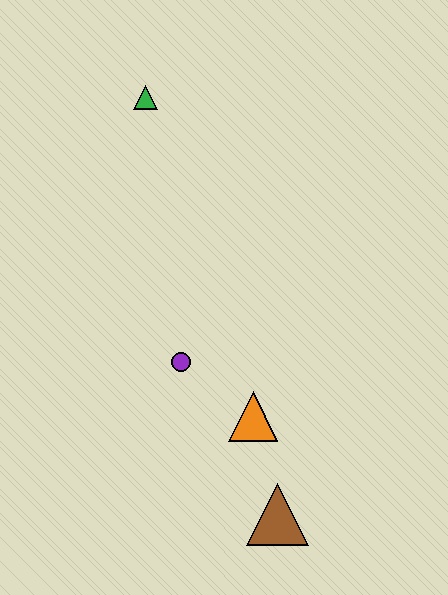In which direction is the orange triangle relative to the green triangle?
The orange triangle is below the green triangle.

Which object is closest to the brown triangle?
The orange triangle is closest to the brown triangle.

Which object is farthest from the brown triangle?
The green triangle is farthest from the brown triangle.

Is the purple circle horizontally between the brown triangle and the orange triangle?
No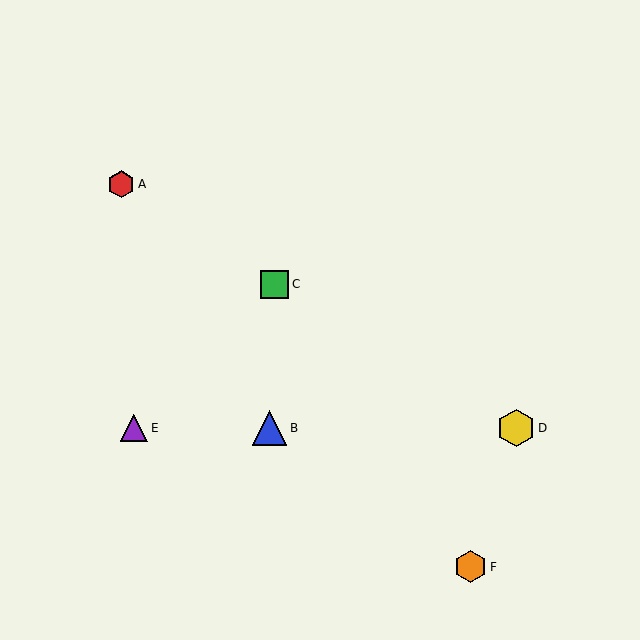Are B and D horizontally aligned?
Yes, both are at y≈428.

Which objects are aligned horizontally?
Objects B, D, E are aligned horizontally.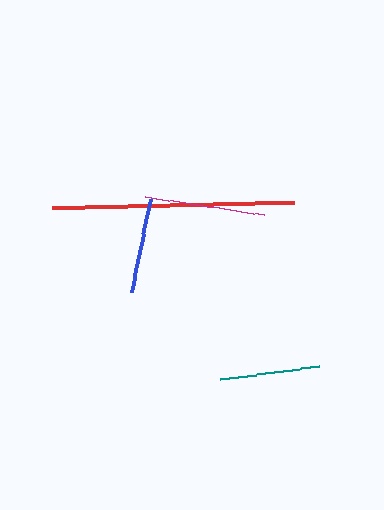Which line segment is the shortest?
The blue line is the shortest at approximately 96 pixels.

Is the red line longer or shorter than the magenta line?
The red line is longer than the magenta line.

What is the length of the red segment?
The red segment is approximately 243 pixels long.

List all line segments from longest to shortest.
From longest to shortest: red, magenta, teal, blue.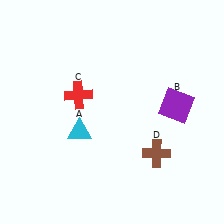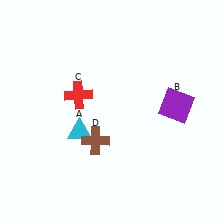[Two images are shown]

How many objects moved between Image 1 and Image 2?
1 object moved between the two images.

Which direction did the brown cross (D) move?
The brown cross (D) moved left.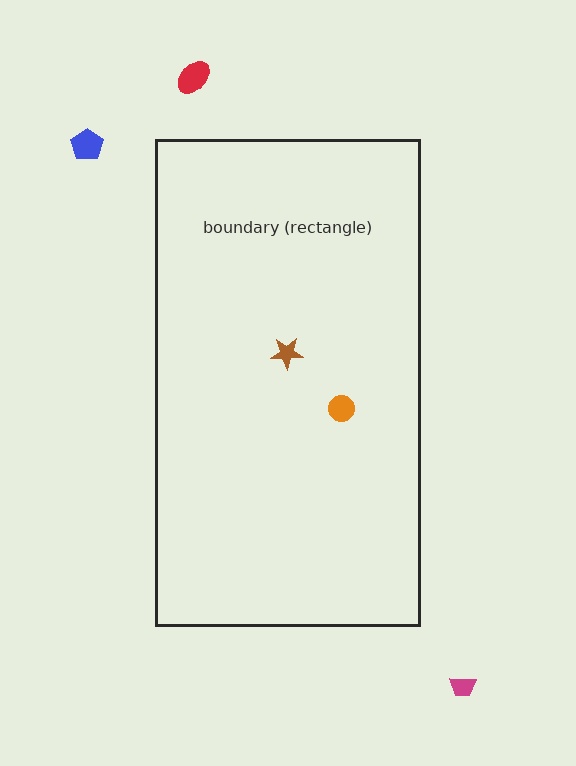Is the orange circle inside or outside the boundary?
Inside.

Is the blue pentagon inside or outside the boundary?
Outside.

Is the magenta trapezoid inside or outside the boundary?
Outside.